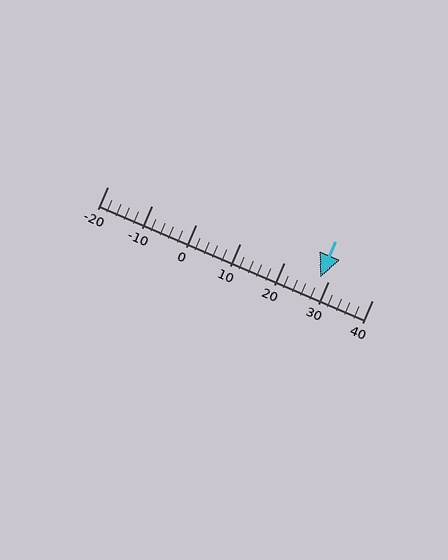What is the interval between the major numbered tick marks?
The major tick marks are spaced 10 units apart.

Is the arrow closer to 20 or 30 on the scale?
The arrow is closer to 30.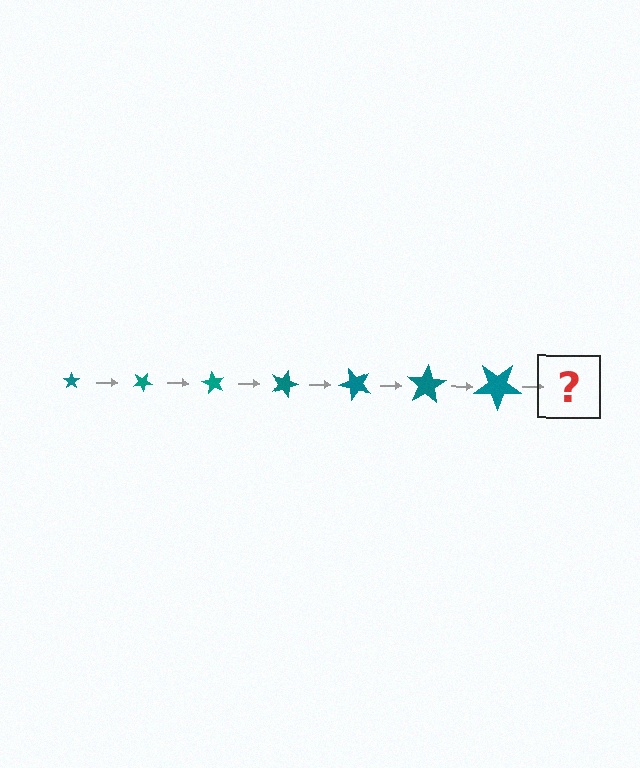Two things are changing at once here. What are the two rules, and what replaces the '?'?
The two rules are that the star grows larger each step and it rotates 30 degrees each step. The '?' should be a star, larger than the previous one and rotated 210 degrees from the start.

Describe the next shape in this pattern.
It should be a star, larger than the previous one and rotated 210 degrees from the start.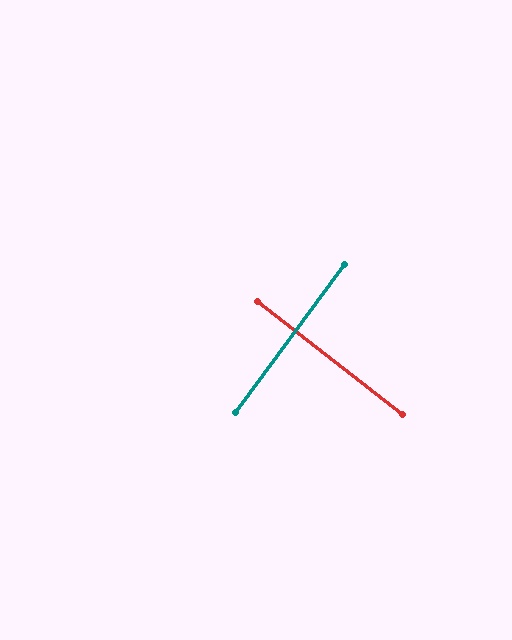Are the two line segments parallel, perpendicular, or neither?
Perpendicular — they meet at approximately 89°.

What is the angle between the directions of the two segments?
Approximately 89 degrees.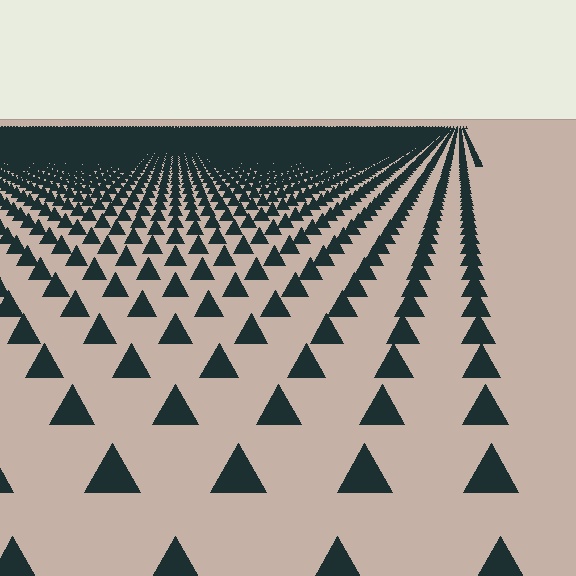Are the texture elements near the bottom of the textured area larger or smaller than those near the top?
Larger. Near the bottom, elements are closer to the viewer and appear at a bigger on-screen size.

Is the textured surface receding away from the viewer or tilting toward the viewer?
The surface is receding away from the viewer. Texture elements get smaller and denser toward the top.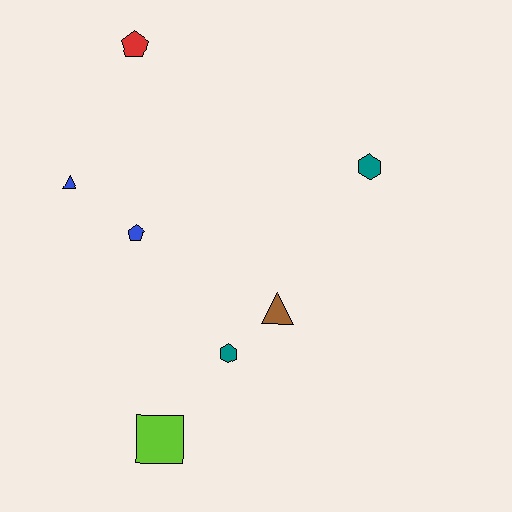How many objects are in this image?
There are 7 objects.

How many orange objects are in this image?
There are no orange objects.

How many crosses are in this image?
There are no crosses.